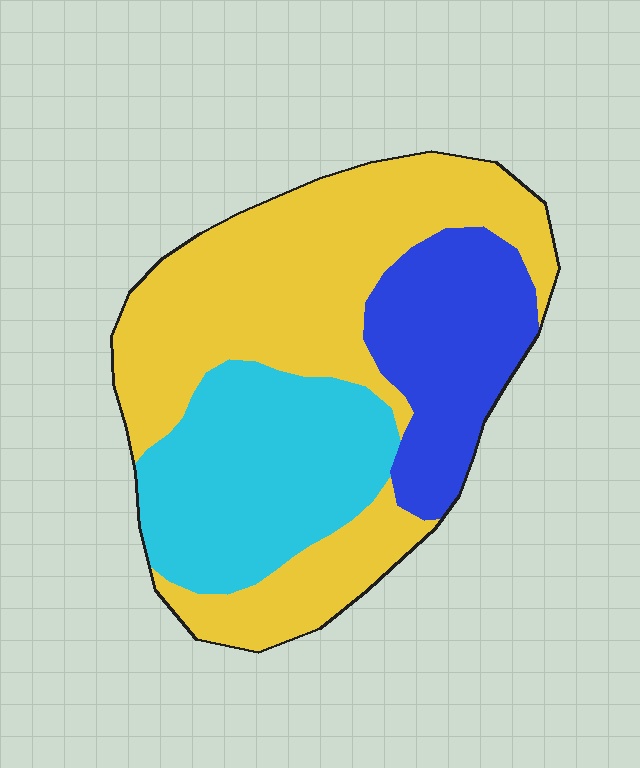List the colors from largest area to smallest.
From largest to smallest: yellow, cyan, blue.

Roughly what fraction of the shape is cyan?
Cyan covers around 30% of the shape.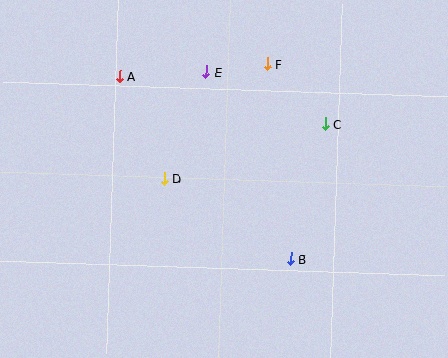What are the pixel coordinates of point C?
Point C is at (325, 124).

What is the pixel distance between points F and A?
The distance between F and A is 148 pixels.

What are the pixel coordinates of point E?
Point E is at (206, 72).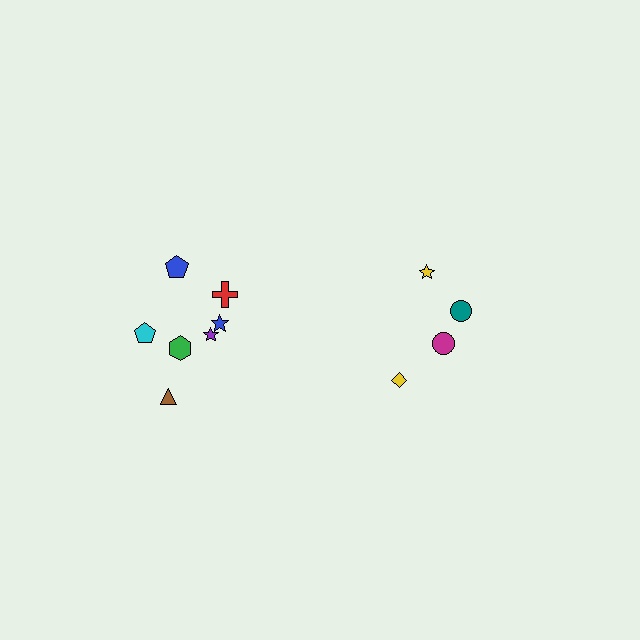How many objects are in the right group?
There are 4 objects.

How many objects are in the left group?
There are 7 objects.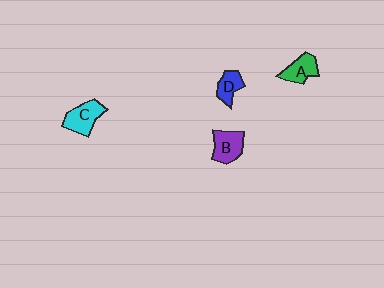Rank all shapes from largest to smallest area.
From largest to smallest: C (cyan), B (purple), A (green), D (blue).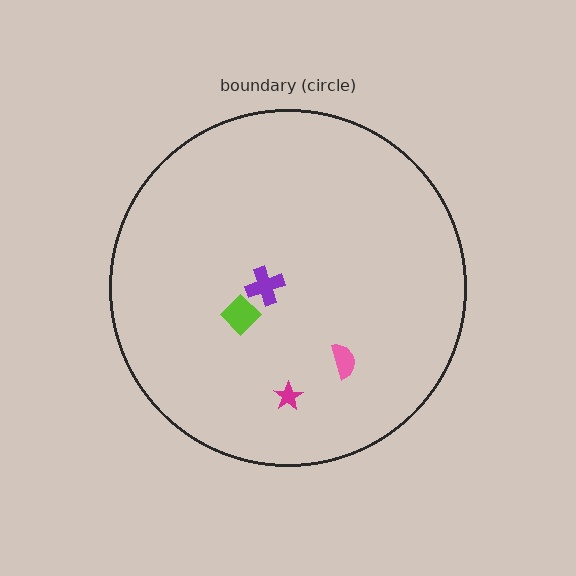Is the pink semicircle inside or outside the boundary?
Inside.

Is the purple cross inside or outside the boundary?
Inside.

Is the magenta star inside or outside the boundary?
Inside.